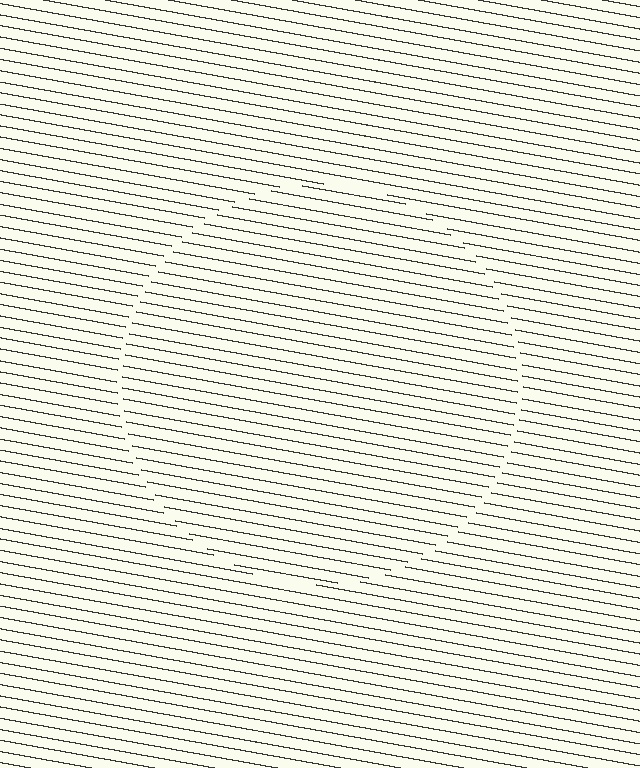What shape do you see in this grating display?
An illusory circle. The interior of the shape contains the same grating, shifted by half a period — the contour is defined by the phase discontinuity where line-ends from the inner and outer gratings abut.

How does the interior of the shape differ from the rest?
The interior of the shape contains the same grating, shifted by half a period — the contour is defined by the phase discontinuity where line-ends from the inner and outer gratings abut.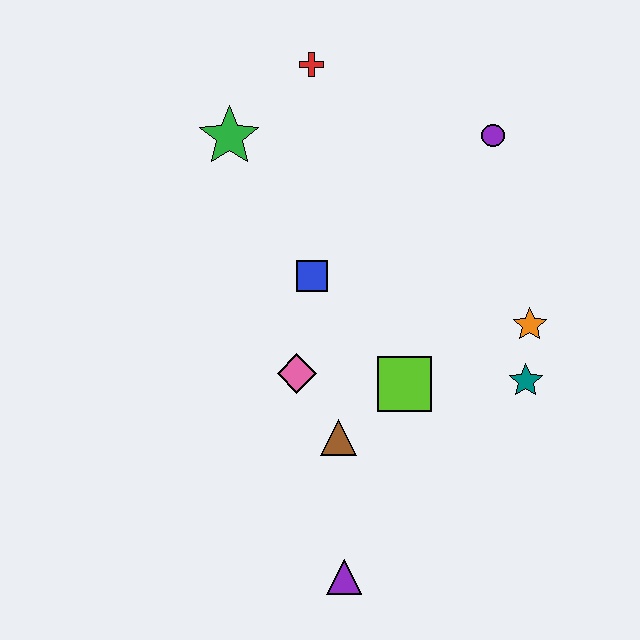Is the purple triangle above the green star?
No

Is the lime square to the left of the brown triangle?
No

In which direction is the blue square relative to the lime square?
The blue square is above the lime square.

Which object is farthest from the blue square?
The purple triangle is farthest from the blue square.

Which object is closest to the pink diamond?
The brown triangle is closest to the pink diamond.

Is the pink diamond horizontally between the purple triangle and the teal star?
No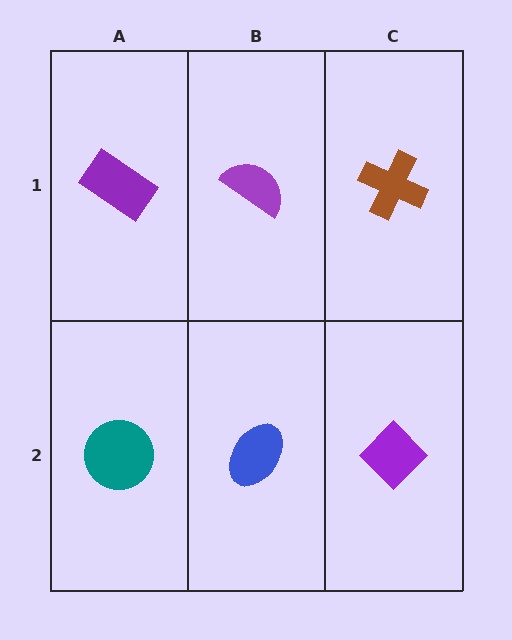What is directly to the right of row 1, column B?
A brown cross.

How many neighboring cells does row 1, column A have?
2.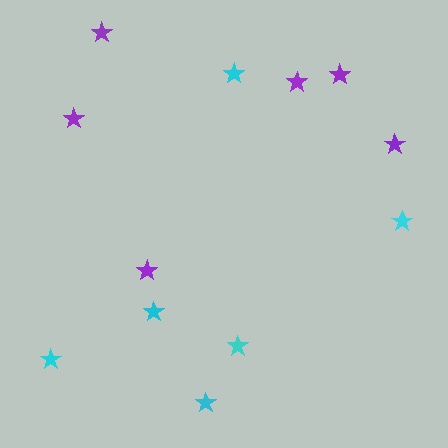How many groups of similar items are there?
There are 2 groups: one group of cyan stars (6) and one group of purple stars (6).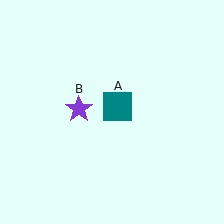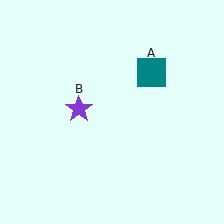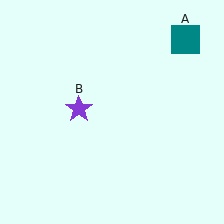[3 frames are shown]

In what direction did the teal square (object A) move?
The teal square (object A) moved up and to the right.